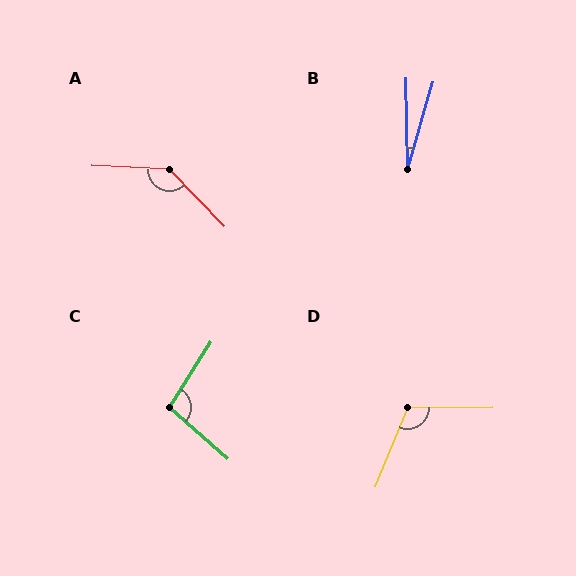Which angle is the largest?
A, at approximately 136 degrees.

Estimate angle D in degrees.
Approximately 113 degrees.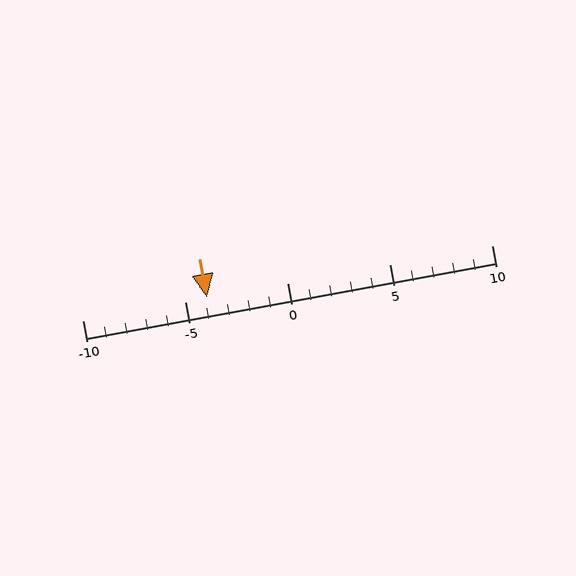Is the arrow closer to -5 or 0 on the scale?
The arrow is closer to -5.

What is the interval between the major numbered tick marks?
The major tick marks are spaced 5 units apart.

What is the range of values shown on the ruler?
The ruler shows values from -10 to 10.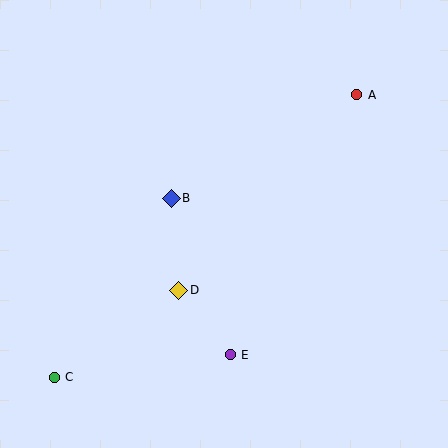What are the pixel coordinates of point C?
Point C is at (54, 377).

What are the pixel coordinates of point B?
Point B is at (171, 198).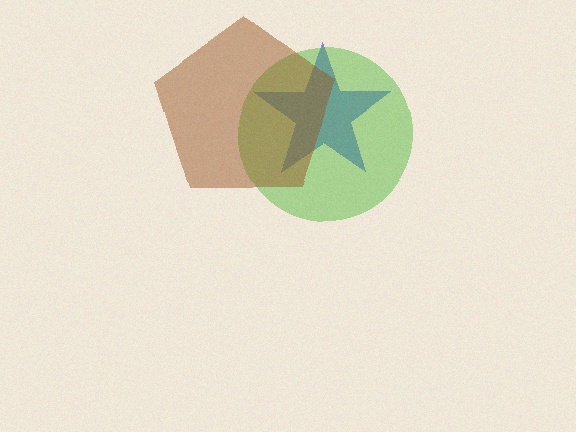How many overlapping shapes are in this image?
There are 3 overlapping shapes in the image.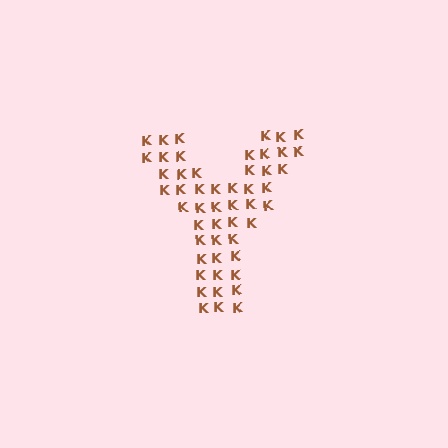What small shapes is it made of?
It is made of small letter K's.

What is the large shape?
The large shape is the letter Y.